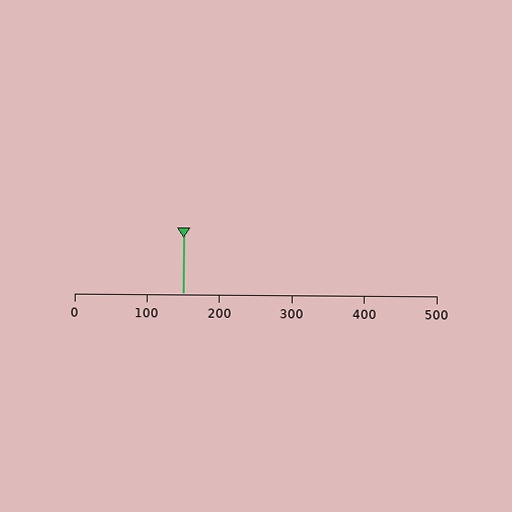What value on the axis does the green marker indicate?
The marker indicates approximately 150.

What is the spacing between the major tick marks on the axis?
The major ticks are spaced 100 apart.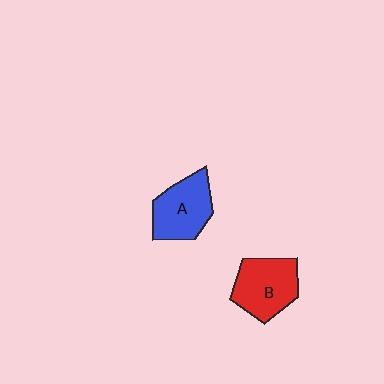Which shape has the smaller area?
Shape A (blue).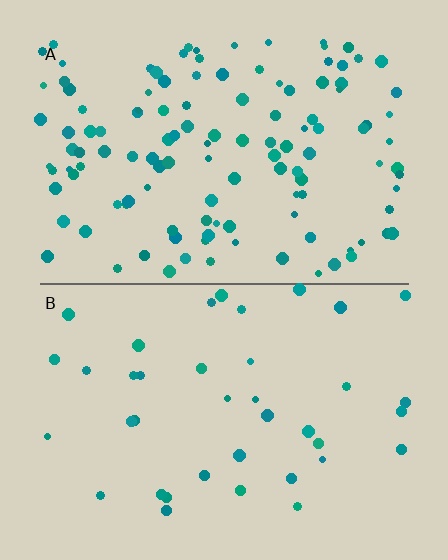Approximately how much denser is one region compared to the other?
Approximately 3.2× — region A over region B.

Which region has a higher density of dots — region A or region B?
A (the top).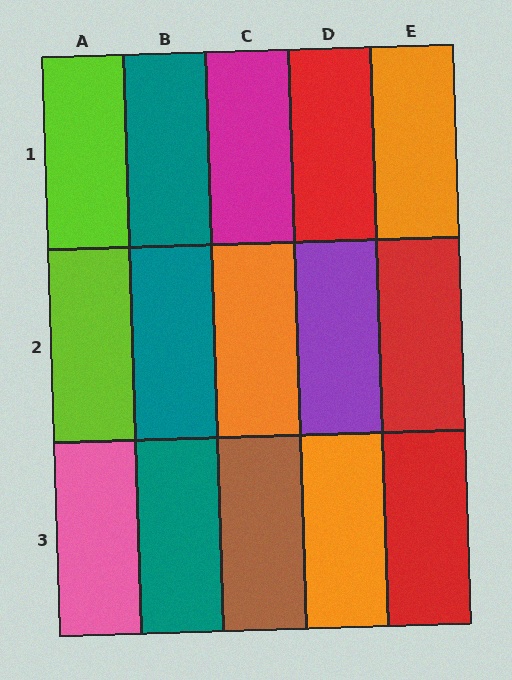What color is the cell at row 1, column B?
Teal.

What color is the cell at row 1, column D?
Red.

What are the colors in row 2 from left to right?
Lime, teal, orange, purple, red.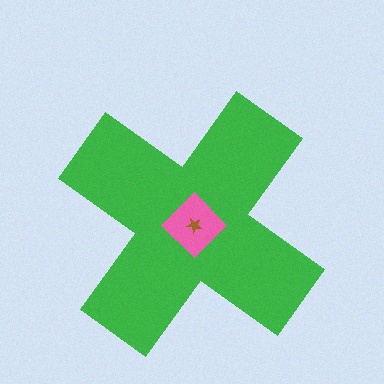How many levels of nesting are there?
3.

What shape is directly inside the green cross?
The pink diamond.